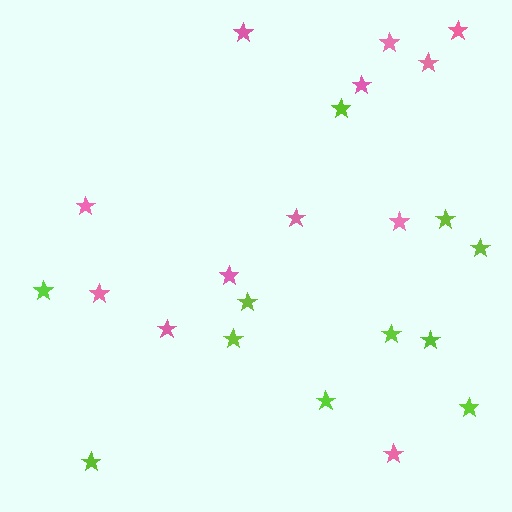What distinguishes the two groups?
There are 2 groups: one group of pink stars (12) and one group of lime stars (11).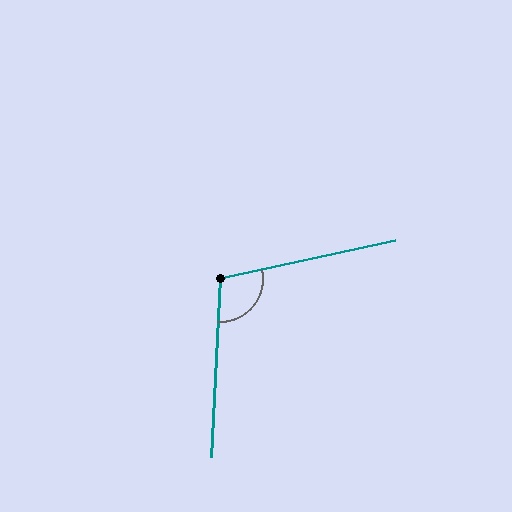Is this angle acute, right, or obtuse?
It is obtuse.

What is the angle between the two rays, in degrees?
Approximately 105 degrees.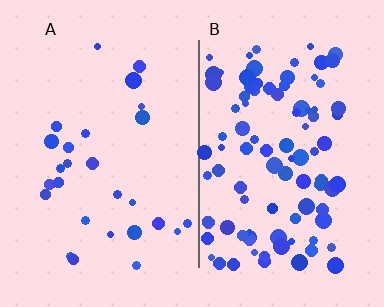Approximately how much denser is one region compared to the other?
Approximately 3.4× — region B over region A.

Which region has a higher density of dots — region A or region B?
B (the right).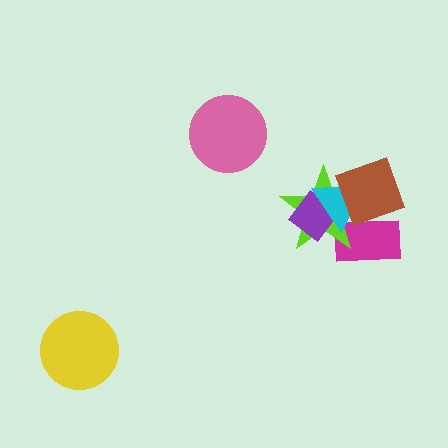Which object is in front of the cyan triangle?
The brown diamond is in front of the cyan triangle.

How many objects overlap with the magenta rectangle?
3 objects overlap with the magenta rectangle.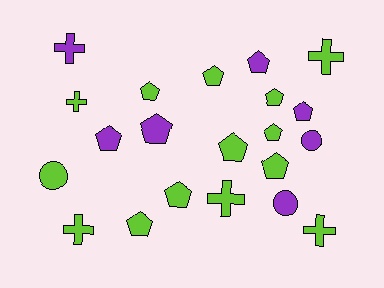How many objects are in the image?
There are 21 objects.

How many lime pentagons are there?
There are 8 lime pentagons.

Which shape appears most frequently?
Pentagon, with 12 objects.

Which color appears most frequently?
Lime, with 14 objects.